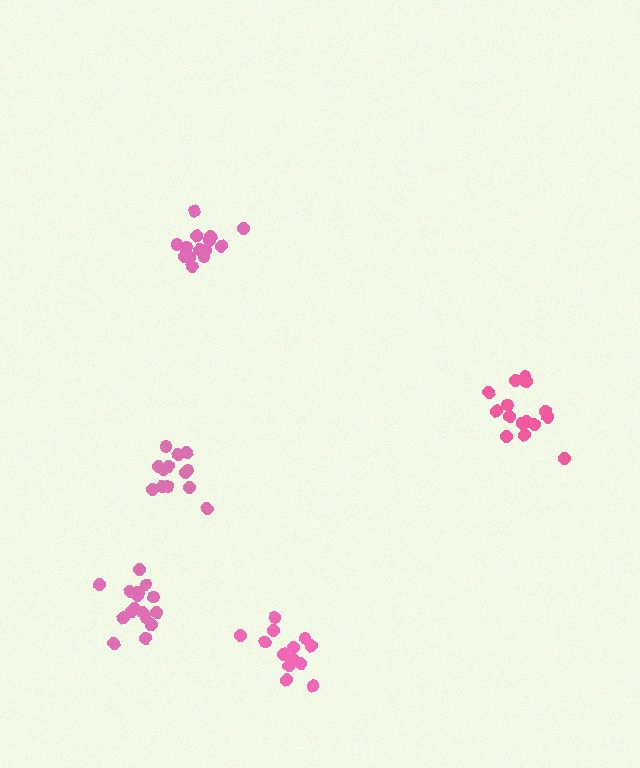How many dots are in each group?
Group 1: 15 dots, Group 2: 13 dots, Group 3: 15 dots, Group 4: 13 dots, Group 5: 16 dots (72 total).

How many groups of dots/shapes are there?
There are 5 groups.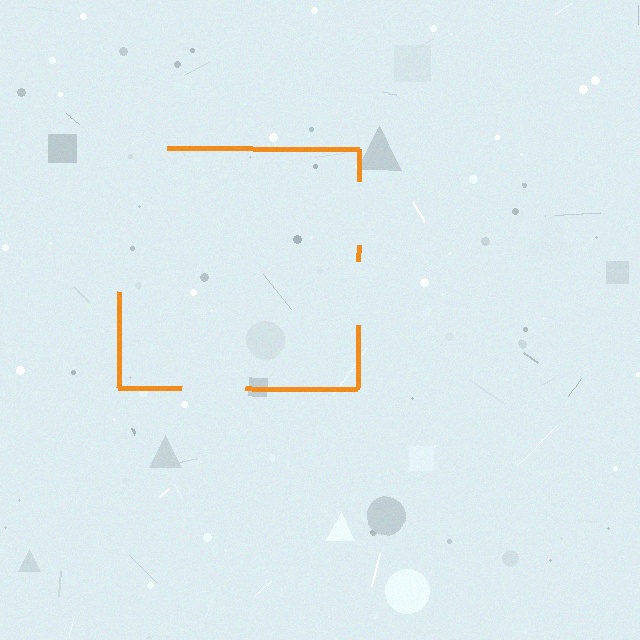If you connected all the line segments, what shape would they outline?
They would outline a square.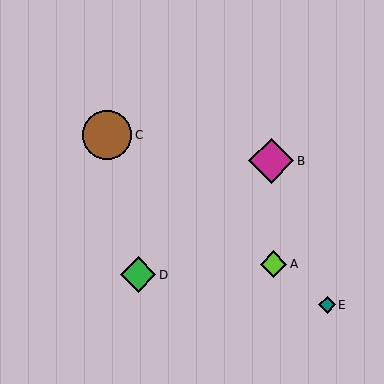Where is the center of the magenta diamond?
The center of the magenta diamond is at (271, 161).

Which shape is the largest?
The brown circle (labeled C) is the largest.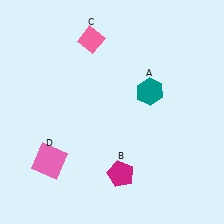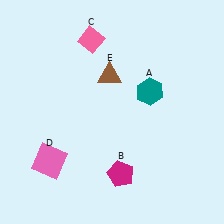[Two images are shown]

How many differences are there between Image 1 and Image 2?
There is 1 difference between the two images.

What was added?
A brown triangle (E) was added in Image 2.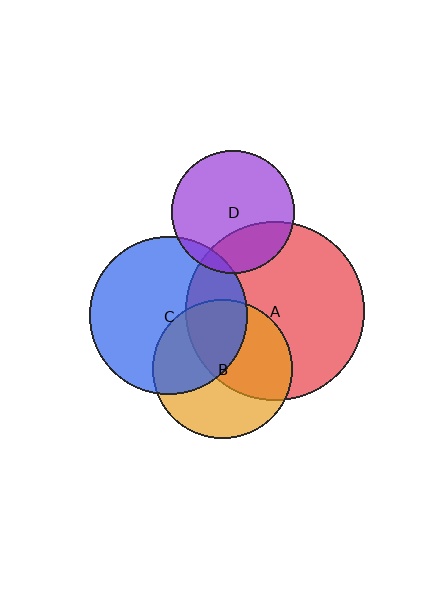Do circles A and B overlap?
Yes.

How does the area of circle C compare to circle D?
Approximately 1.7 times.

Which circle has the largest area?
Circle A (red).